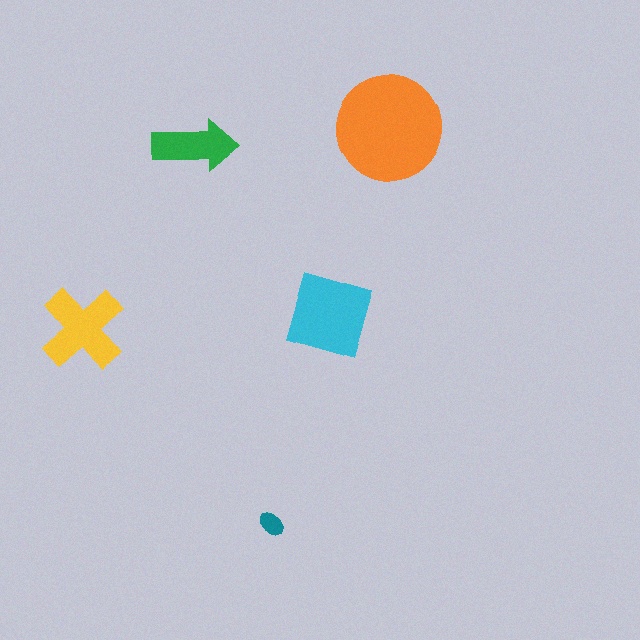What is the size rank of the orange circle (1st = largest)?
1st.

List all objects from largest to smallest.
The orange circle, the cyan square, the yellow cross, the green arrow, the teal ellipse.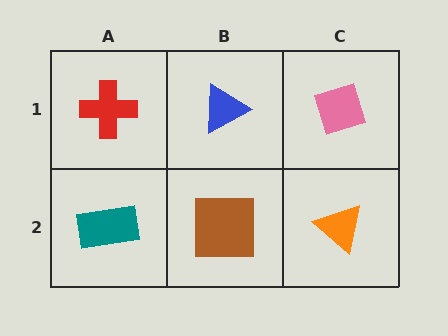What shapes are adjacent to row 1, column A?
A teal rectangle (row 2, column A), a blue triangle (row 1, column B).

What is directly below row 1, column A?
A teal rectangle.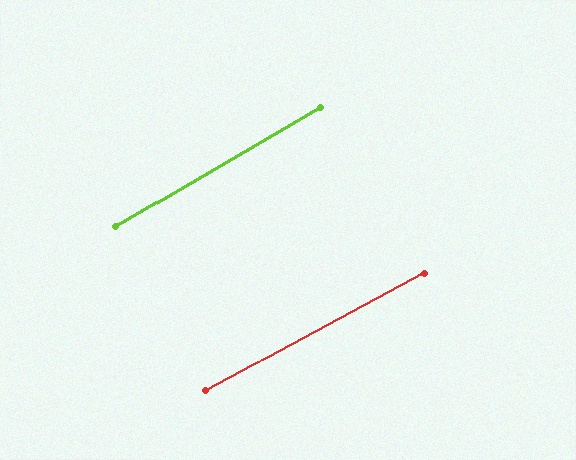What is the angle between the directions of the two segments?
Approximately 2 degrees.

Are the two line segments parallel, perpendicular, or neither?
Parallel — their directions differ by only 1.9°.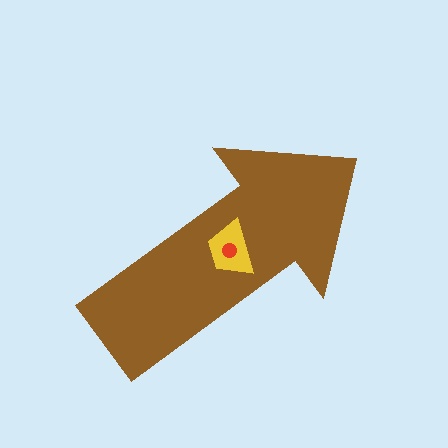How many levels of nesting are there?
3.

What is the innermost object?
The red circle.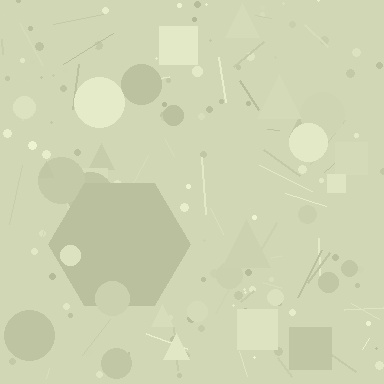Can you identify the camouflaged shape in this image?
The camouflaged shape is a hexagon.